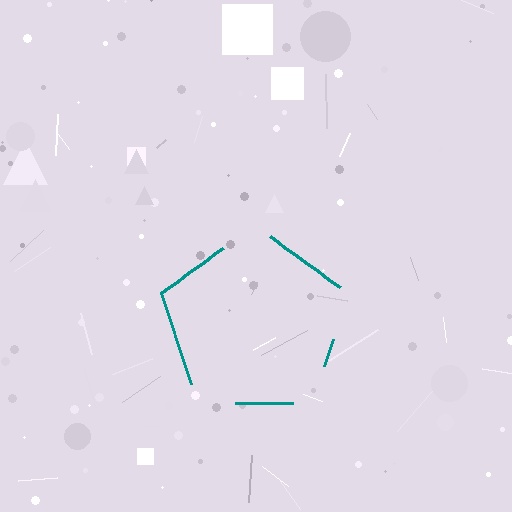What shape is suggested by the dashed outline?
The dashed outline suggests a pentagon.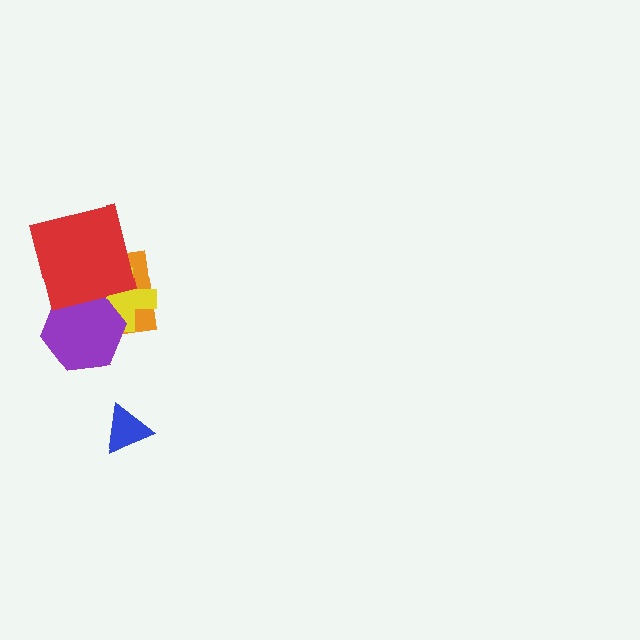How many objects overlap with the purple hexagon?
3 objects overlap with the purple hexagon.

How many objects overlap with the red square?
3 objects overlap with the red square.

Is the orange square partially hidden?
Yes, it is partially covered by another shape.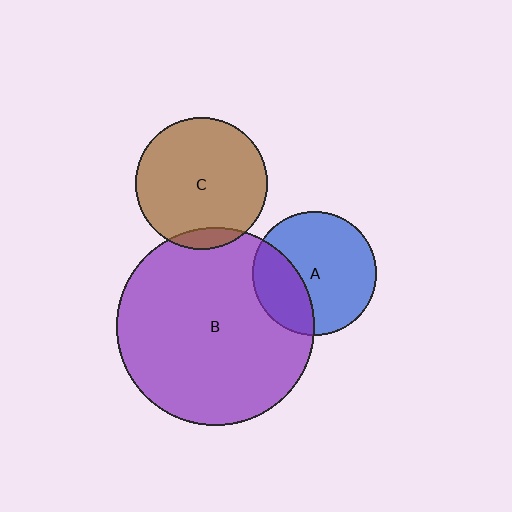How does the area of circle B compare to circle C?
Approximately 2.2 times.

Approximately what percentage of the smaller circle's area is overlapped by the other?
Approximately 30%.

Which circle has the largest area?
Circle B (purple).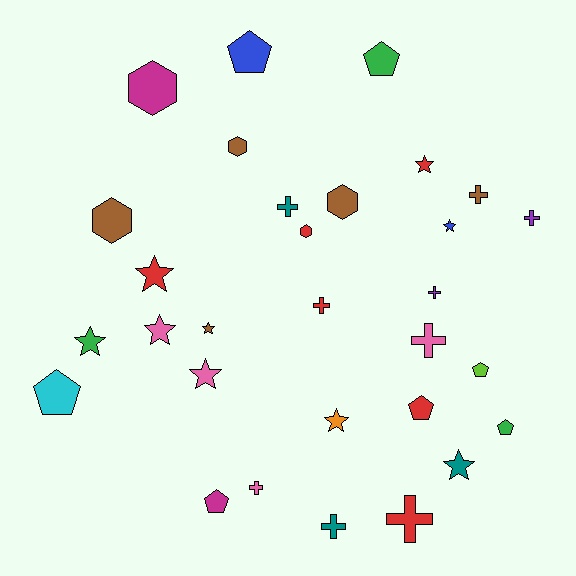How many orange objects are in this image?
There is 1 orange object.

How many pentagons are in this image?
There are 7 pentagons.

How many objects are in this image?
There are 30 objects.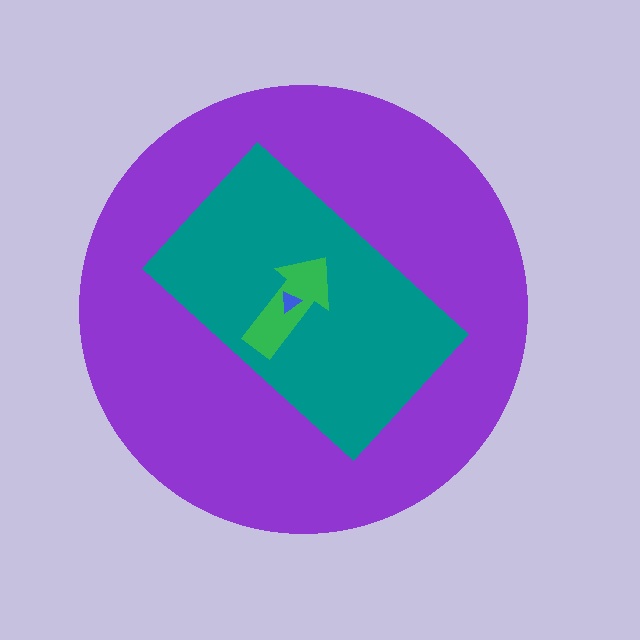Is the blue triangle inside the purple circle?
Yes.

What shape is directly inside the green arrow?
The blue triangle.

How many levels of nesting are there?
4.